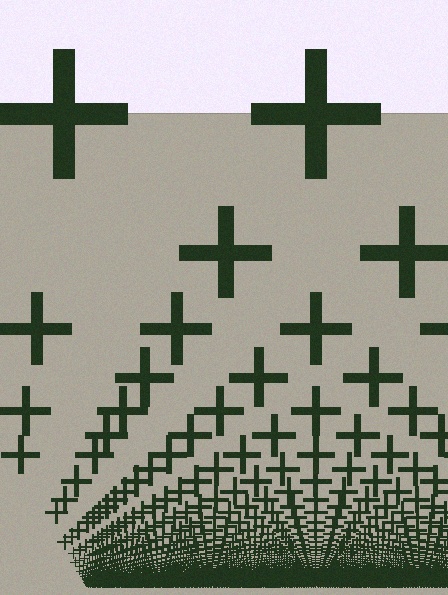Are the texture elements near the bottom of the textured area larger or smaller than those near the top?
Smaller. The gradient is inverted — elements near the bottom are smaller and denser.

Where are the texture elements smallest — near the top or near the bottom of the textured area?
Near the bottom.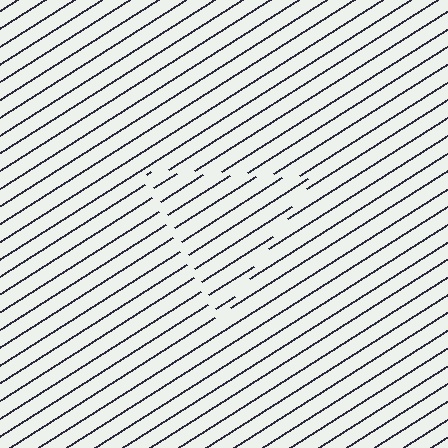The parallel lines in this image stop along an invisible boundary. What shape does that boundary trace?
An illusory triangle. The interior of the shape contains the same grating, shifted by half a period — the contour is defined by the phase discontinuity where line-ends from the inner and outer gratings abut.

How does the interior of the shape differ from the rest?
The interior of the shape contains the same grating, shifted by half a period — the contour is defined by the phase discontinuity where line-ends from the inner and outer gratings abut.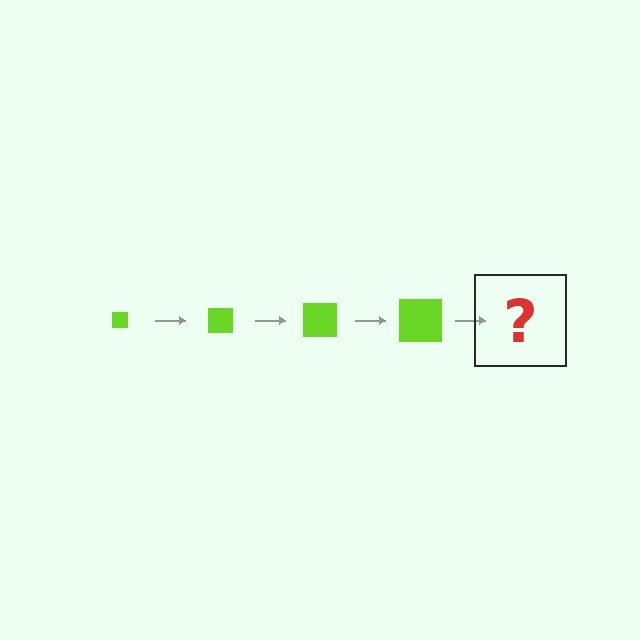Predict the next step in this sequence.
The next step is a lime square, larger than the previous one.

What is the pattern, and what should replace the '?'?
The pattern is that the square gets progressively larger each step. The '?' should be a lime square, larger than the previous one.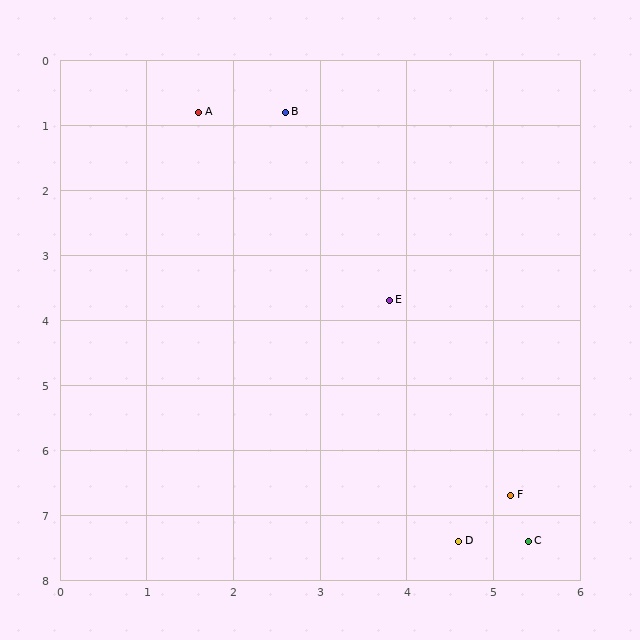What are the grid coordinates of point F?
Point F is at approximately (5.2, 6.7).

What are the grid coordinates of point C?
Point C is at approximately (5.4, 7.4).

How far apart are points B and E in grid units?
Points B and E are about 3.1 grid units apart.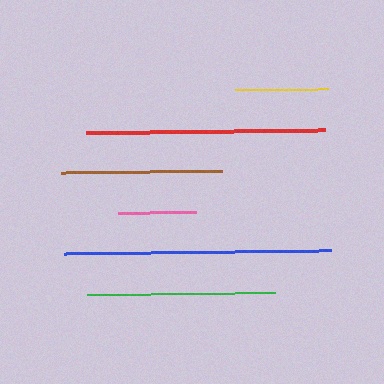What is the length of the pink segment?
The pink segment is approximately 78 pixels long.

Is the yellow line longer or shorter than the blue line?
The blue line is longer than the yellow line.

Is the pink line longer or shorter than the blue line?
The blue line is longer than the pink line.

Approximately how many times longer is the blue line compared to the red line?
The blue line is approximately 1.1 times the length of the red line.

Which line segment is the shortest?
The pink line is the shortest at approximately 78 pixels.